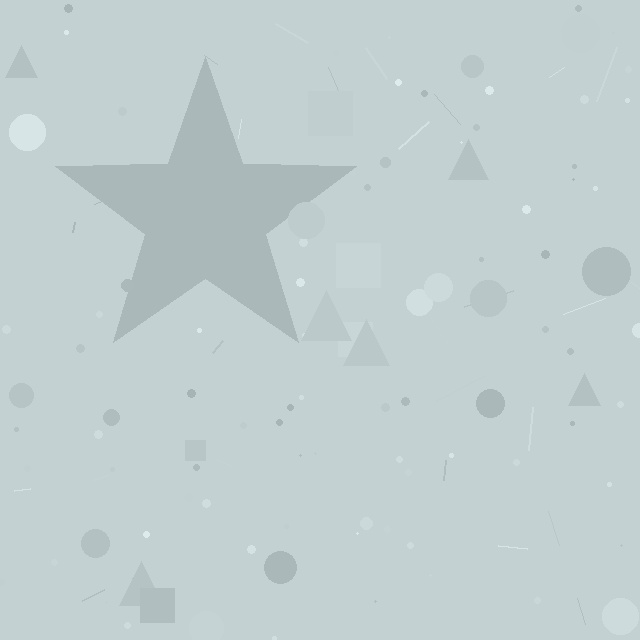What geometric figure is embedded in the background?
A star is embedded in the background.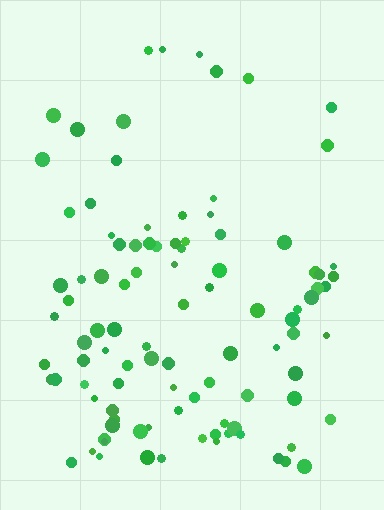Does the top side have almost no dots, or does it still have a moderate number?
Still a moderate number, just noticeably fewer than the bottom.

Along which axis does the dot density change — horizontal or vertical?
Vertical.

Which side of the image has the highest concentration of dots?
The bottom.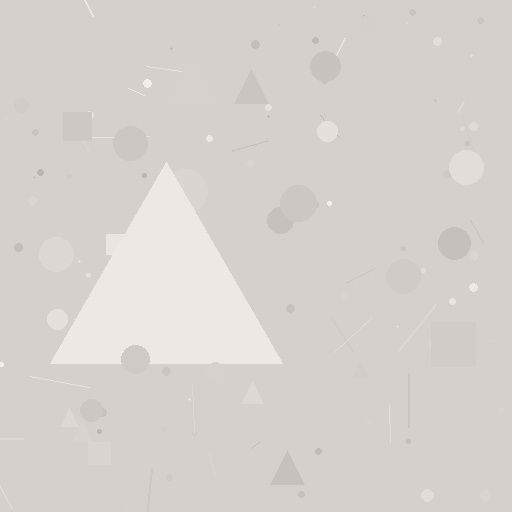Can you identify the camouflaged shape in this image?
The camouflaged shape is a triangle.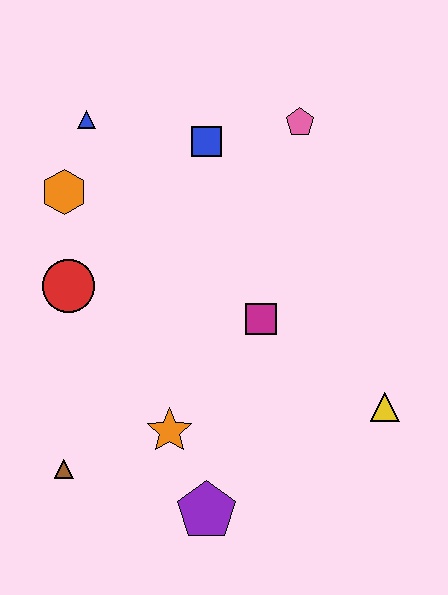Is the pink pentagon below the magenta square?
No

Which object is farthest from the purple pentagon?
The blue triangle is farthest from the purple pentagon.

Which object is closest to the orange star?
The purple pentagon is closest to the orange star.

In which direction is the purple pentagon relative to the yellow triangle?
The purple pentagon is to the left of the yellow triangle.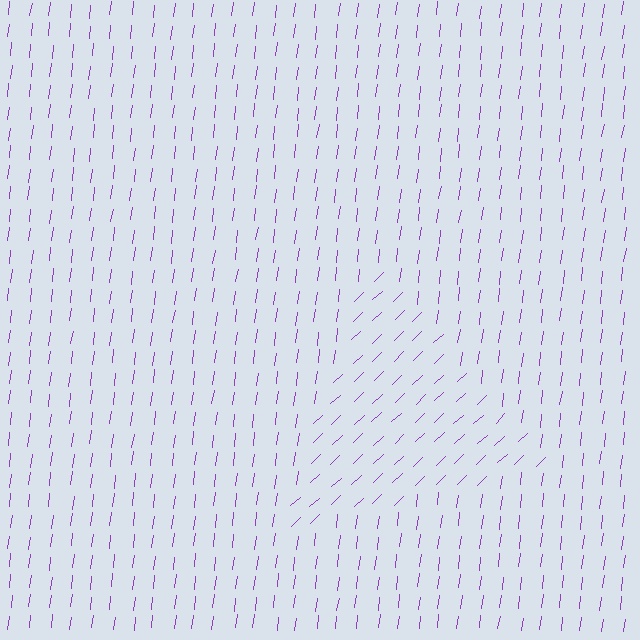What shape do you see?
I see a triangle.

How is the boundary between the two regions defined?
The boundary is defined purely by a change in line orientation (approximately 39 degrees difference). All lines are the same color and thickness.